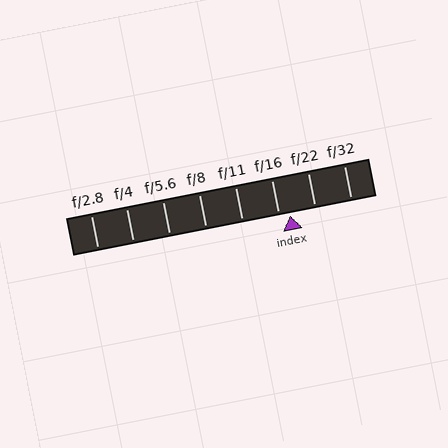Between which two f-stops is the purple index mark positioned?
The index mark is between f/16 and f/22.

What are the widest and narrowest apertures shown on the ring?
The widest aperture shown is f/2.8 and the narrowest is f/32.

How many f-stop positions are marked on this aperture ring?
There are 8 f-stop positions marked.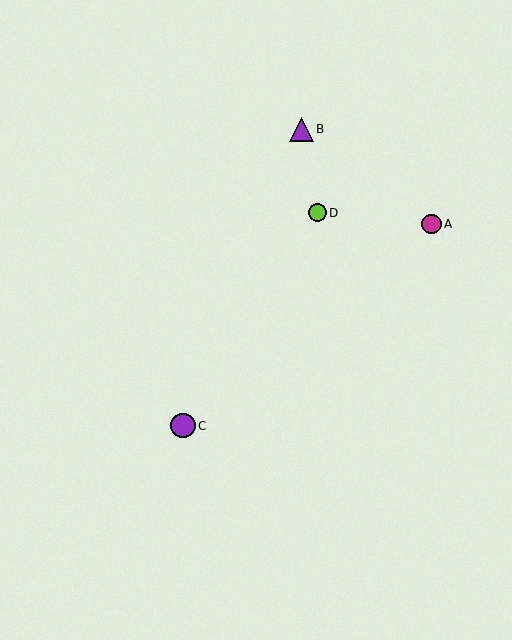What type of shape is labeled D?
Shape D is a lime circle.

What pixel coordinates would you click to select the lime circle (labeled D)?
Click at (317, 213) to select the lime circle D.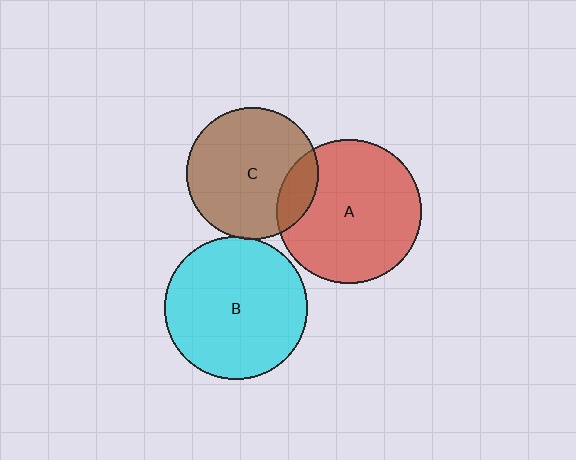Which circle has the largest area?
Circle A (red).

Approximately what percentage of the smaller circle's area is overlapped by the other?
Approximately 5%.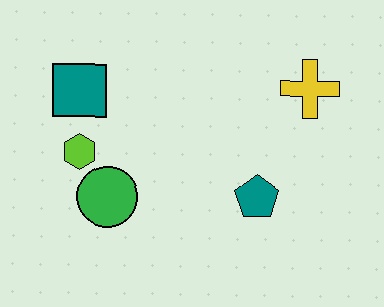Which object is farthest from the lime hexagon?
The yellow cross is farthest from the lime hexagon.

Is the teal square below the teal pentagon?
No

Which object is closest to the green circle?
The lime hexagon is closest to the green circle.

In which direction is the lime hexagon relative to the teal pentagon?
The lime hexagon is to the left of the teal pentagon.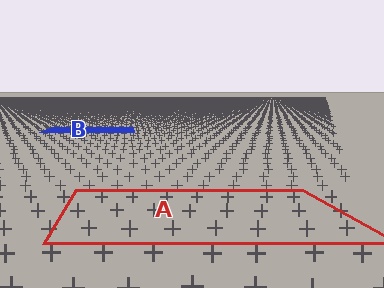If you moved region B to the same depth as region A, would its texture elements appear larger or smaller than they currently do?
They would appear larger. At a closer depth, the same texture elements are projected at a bigger on-screen size.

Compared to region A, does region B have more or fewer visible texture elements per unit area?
Region B has more texture elements per unit area — they are packed more densely because it is farther away.